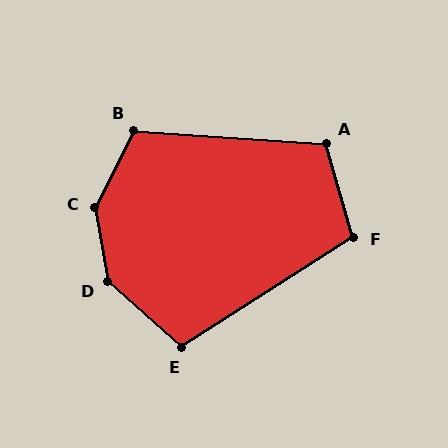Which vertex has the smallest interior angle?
E, at approximately 106 degrees.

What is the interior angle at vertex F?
Approximately 107 degrees (obtuse).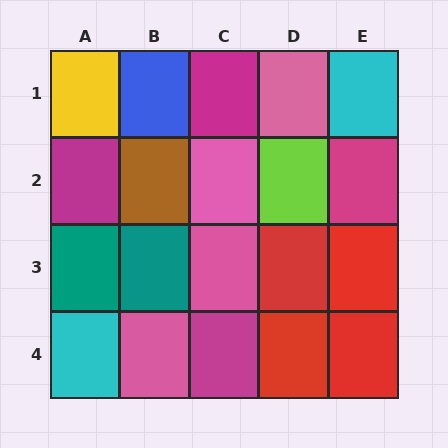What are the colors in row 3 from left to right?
Teal, teal, pink, red, red.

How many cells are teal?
2 cells are teal.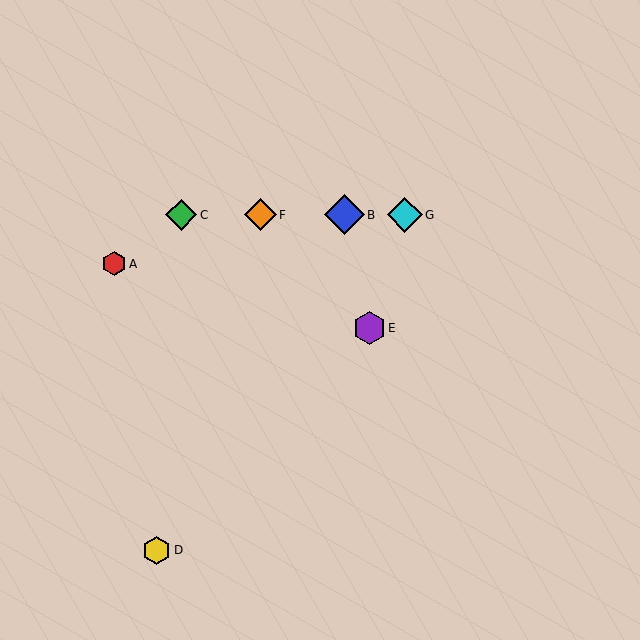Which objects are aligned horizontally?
Objects B, C, F, G are aligned horizontally.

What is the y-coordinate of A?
Object A is at y≈264.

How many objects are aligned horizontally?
4 objects (B, C, F, G) are aligned horizontally.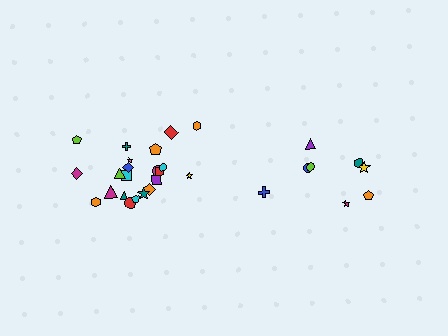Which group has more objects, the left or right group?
The left group.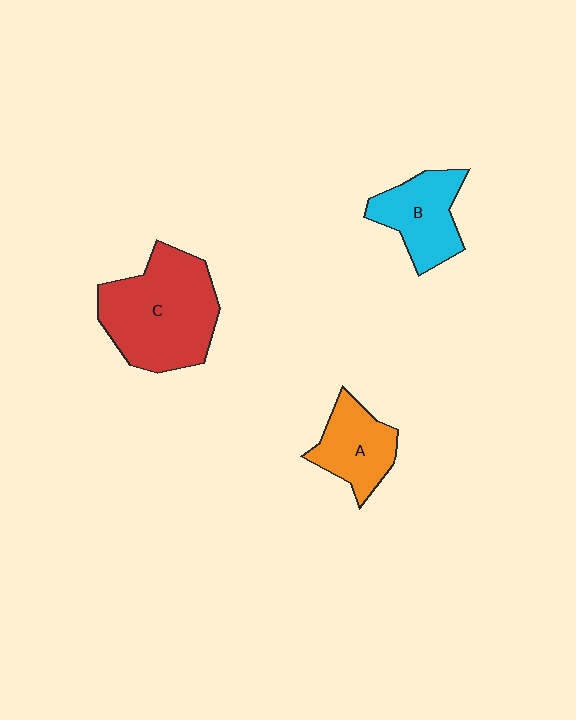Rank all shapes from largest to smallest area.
From largest to smallest: C (red), B (cyan), A (orange).